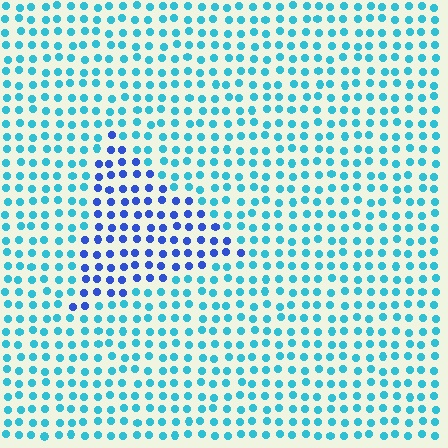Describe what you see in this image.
The image is filled with small cyan elements in a uniform arrangement. A triangle-shaped region is visible where the elements are tinted to a slightly different hue, forming a subtle color boundary.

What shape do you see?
I see a triangle.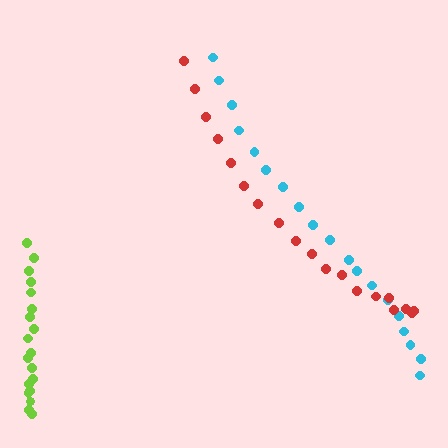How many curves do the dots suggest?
There are 3 distinct paths.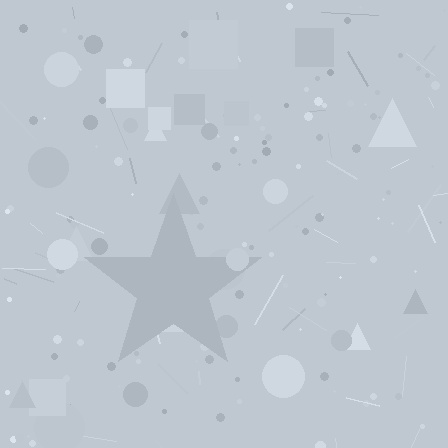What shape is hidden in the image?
A star is hidden in the image.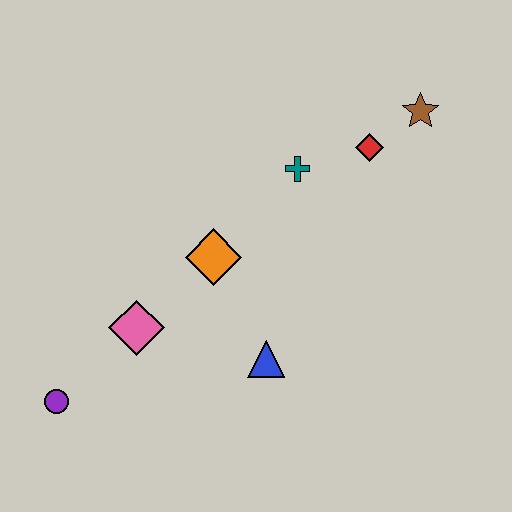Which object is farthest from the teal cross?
The purple circle is farthest from the teal cross.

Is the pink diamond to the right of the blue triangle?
No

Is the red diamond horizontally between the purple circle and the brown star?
Yes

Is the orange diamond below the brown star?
Yes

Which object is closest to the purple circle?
The pink diamond is closest to the purple circle.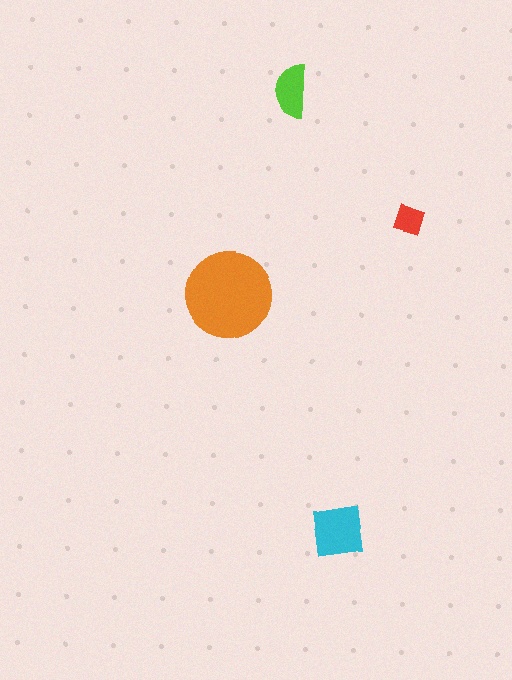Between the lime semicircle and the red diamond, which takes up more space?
The lime semicircle.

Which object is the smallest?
The red diamond.